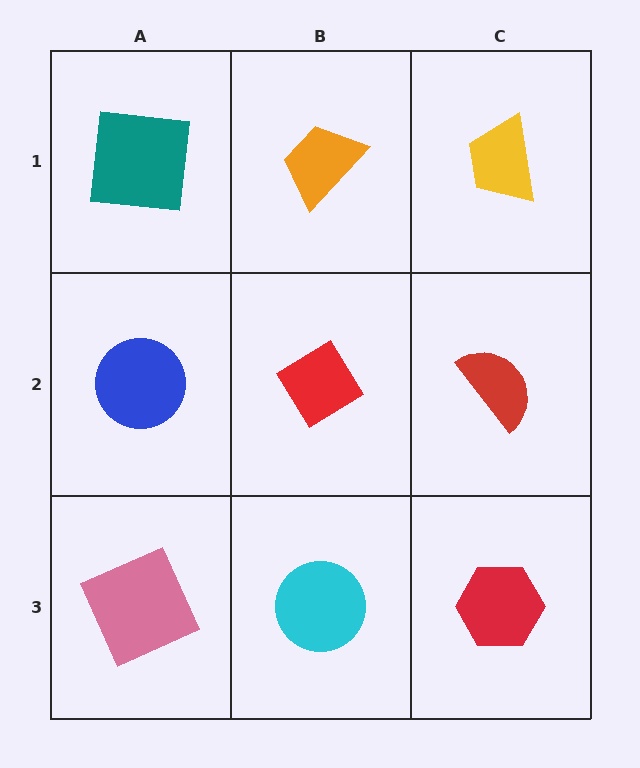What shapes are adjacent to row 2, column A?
A teal square (row 1, column A), a pink square (row 3, column A), a red diamond (row 2, column B).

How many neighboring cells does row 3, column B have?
3.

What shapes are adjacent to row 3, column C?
A red semicircle (row 2, column C), a cyan circle (row 3, column B).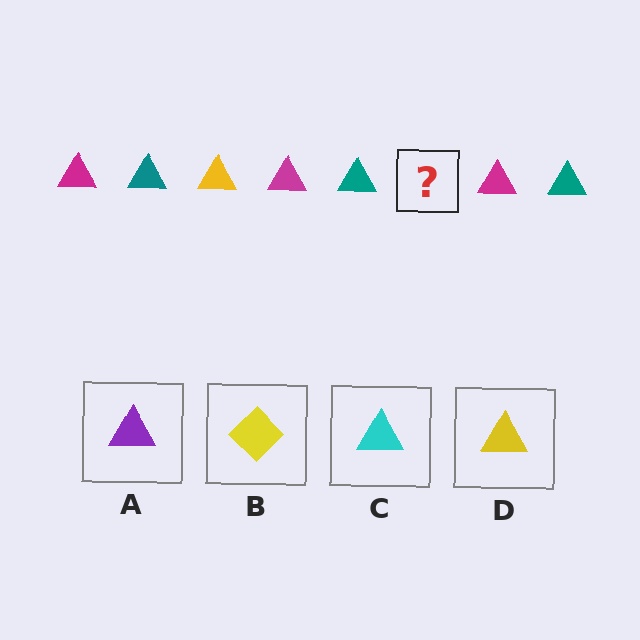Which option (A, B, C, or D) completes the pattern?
D.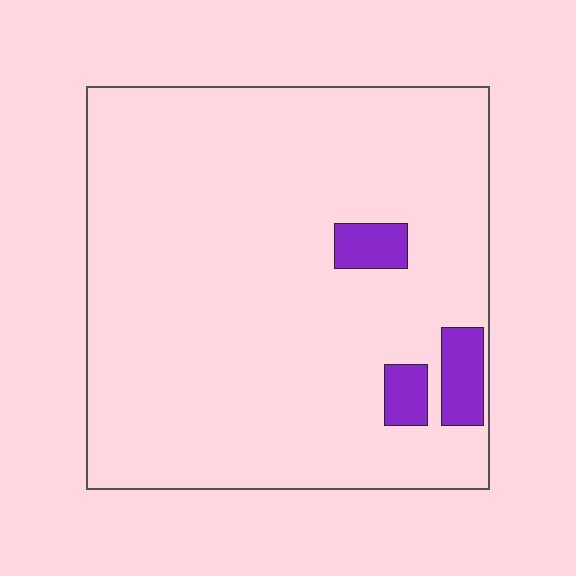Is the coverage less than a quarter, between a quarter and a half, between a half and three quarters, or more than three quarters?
Less than a quarter.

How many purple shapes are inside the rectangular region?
3.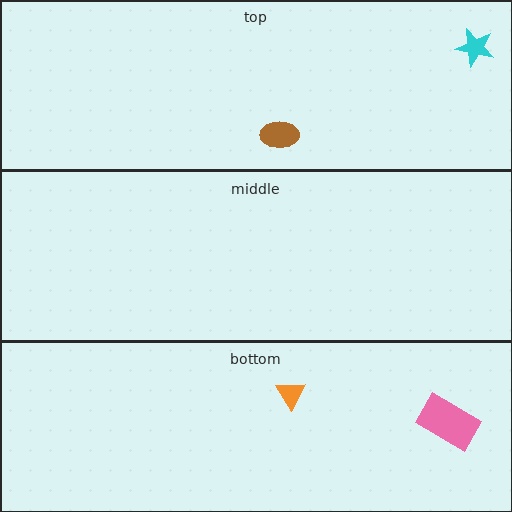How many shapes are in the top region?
2.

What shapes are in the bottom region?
The orange triangle, the pink rectangle.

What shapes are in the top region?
The cyan star, the brown ellipse.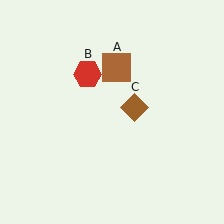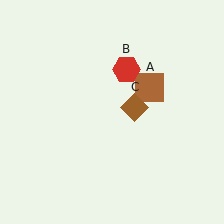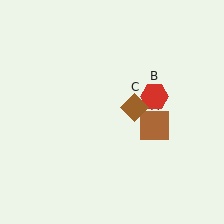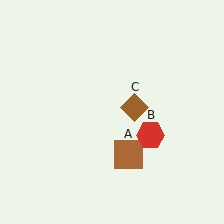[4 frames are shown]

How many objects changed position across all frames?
2 objects changed position: brown square (object A), red hexagon (object B).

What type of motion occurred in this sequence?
The brown square (object A), red hexagon (object B) rotated clockwise around the center of the scene.